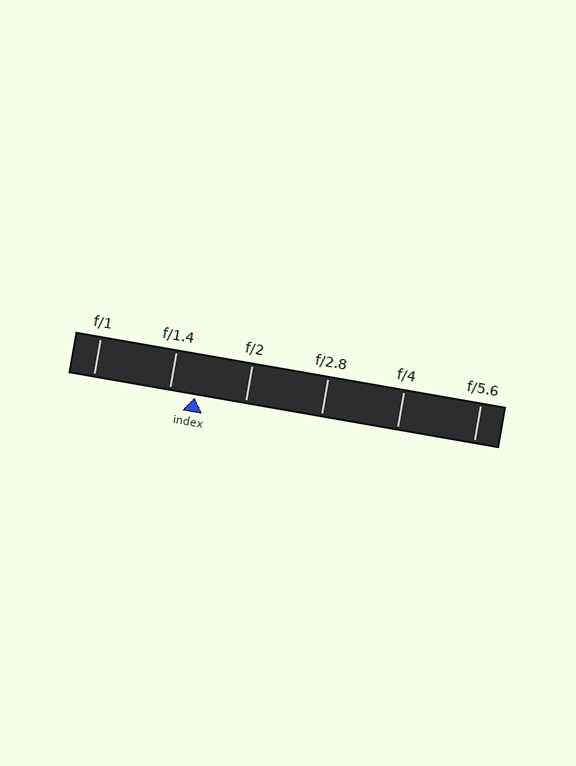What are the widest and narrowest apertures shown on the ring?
The widest aperture shown is f/1 and the narrowest is f/5.6.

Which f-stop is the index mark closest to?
The index mark is closest to f/1.4.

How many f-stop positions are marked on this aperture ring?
There are 6 f-stop positions marked.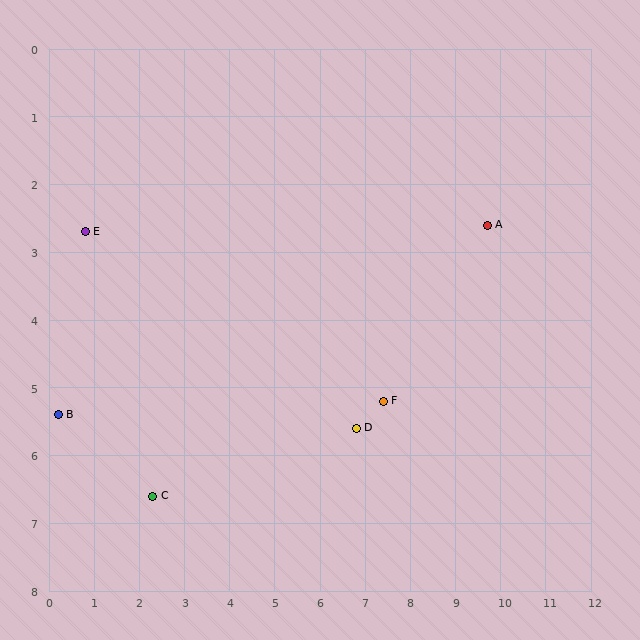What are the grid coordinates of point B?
Point B is at approximately (0.2, 5.4).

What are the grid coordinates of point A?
Point A is at approximately (9.7, 2.6).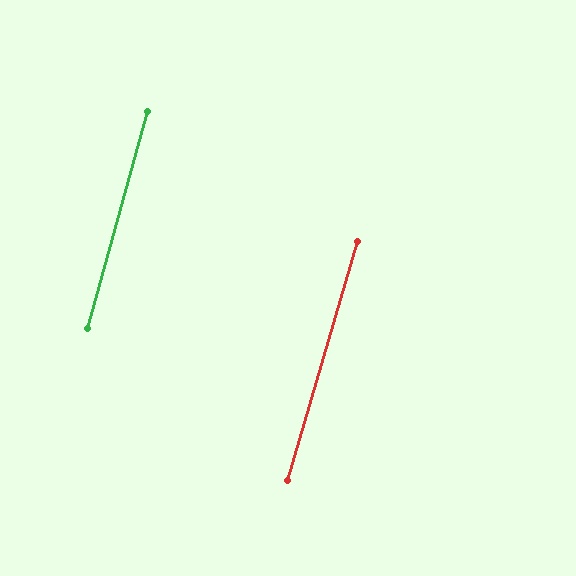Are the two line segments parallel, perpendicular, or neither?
Parallel — their directions differ by only 0.9°.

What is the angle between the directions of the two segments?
Approximately 1 degree.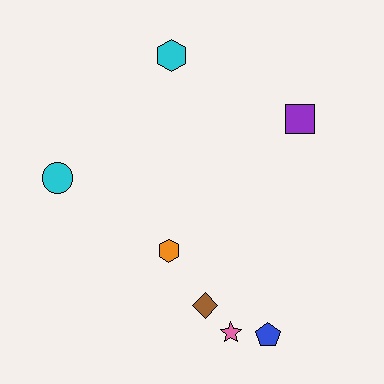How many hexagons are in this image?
There are 2 hexagons.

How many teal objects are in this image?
There are no teal objects.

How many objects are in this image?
There are 7 objects.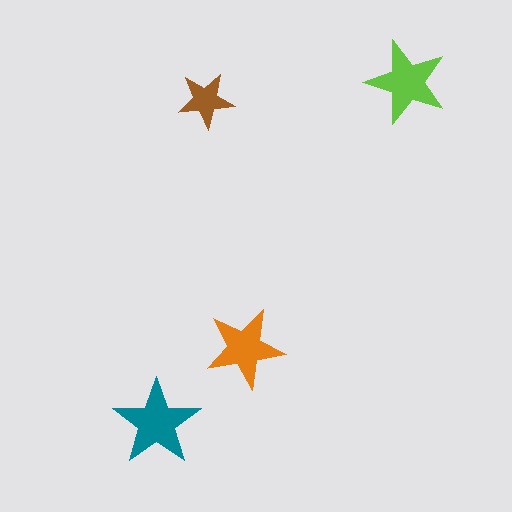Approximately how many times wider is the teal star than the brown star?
About 1.5 times wider.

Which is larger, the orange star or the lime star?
The lime one.